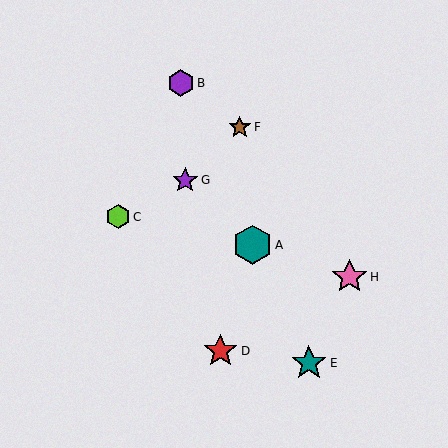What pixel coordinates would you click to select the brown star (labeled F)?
Click at (240, 127) to select the brown star F.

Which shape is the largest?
The teal hexagon (labeled A) is the largest.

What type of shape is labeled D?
Shape D is a red star.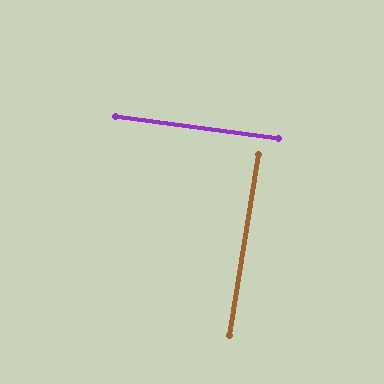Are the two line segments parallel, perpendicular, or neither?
Perpendicular — they meet at approximately 89°.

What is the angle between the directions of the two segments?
Approximately 89 degrees.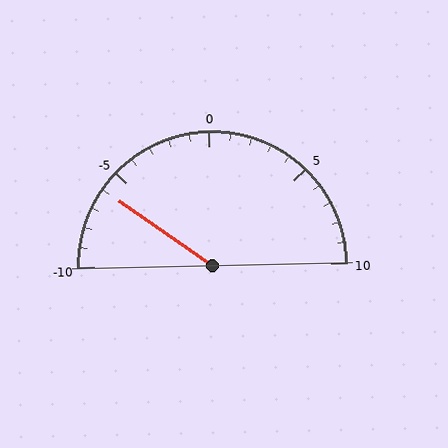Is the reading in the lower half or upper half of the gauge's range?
The reading is in the lower half of the range (-10 to 10).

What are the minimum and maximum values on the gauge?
The gauge ranges from -10 to 10.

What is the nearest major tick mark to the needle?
The nearest major tick mark is -5.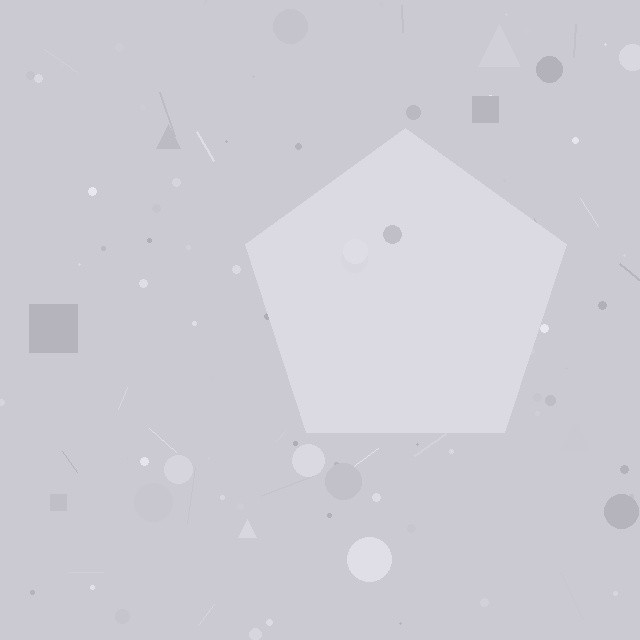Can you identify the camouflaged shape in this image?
The camouflaged shape is a pentagon.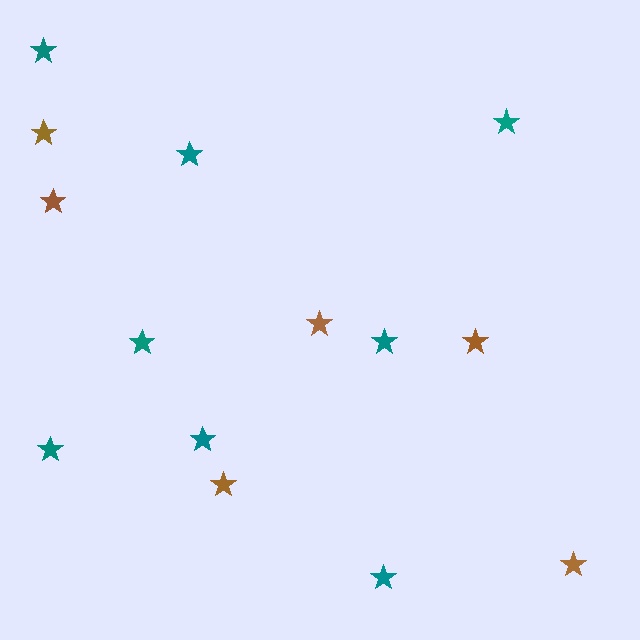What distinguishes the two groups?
There are 2 groups: one group of brown stars (6) and one group of teal stars (8).